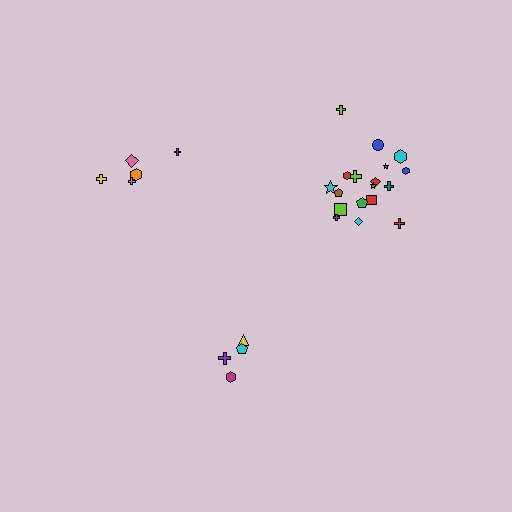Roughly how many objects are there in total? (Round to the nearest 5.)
Roughly 25 objects in total.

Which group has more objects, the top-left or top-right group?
The top-right group.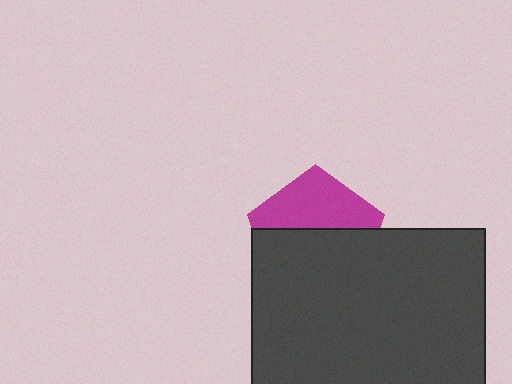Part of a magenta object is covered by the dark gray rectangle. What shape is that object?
It is a pentagon.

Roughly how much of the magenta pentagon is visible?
A small part of it is visible (roughly 42%).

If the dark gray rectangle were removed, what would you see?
You would see the complete magenta pentagon.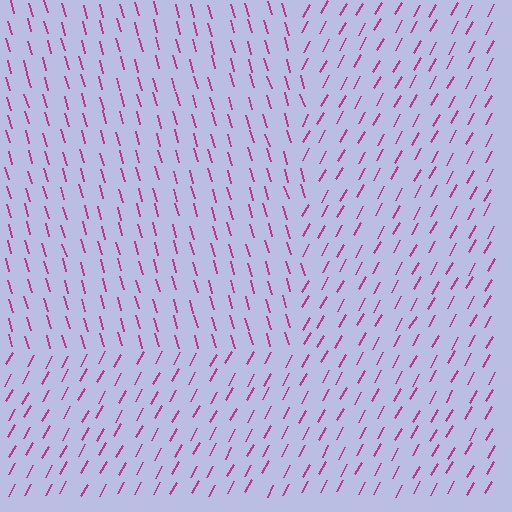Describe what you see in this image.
The image is filled with small magenta line segments. A rectangle region in the image has lines oriented differently from the surrounding lines, creating a visible texture boundary.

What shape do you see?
I see a rectangle.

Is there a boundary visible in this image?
Yes, there is a texture boundary formed by a change in line orientation.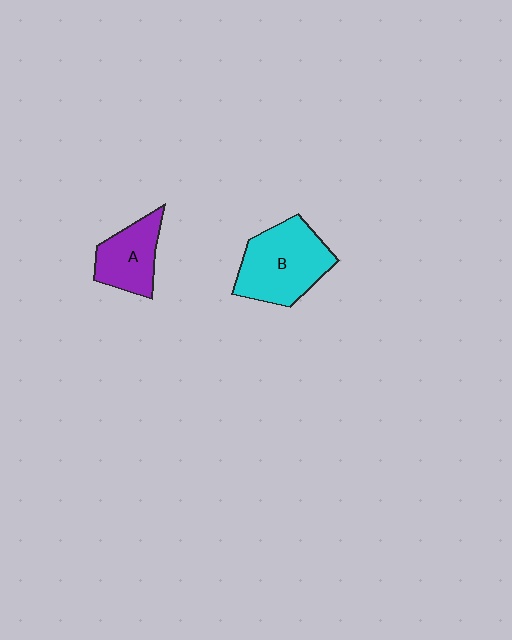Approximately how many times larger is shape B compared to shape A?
Approximately 1.5 times.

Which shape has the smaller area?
Shape A (purple).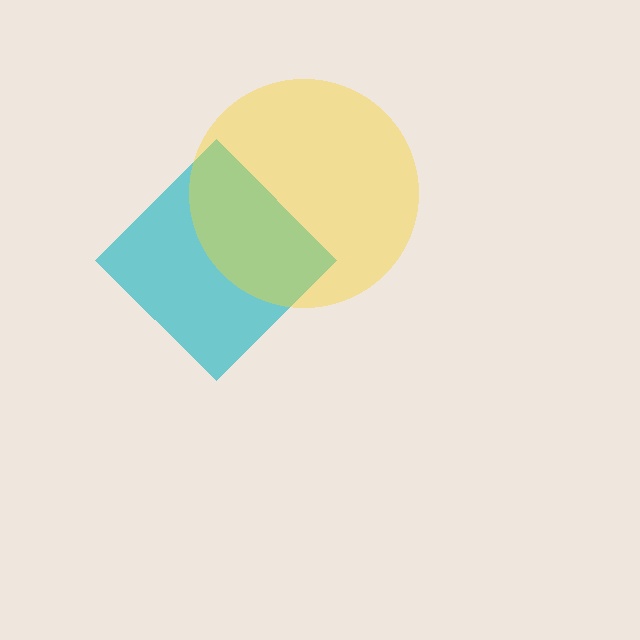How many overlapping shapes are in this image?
There are 2 overlapping shapes in the image.